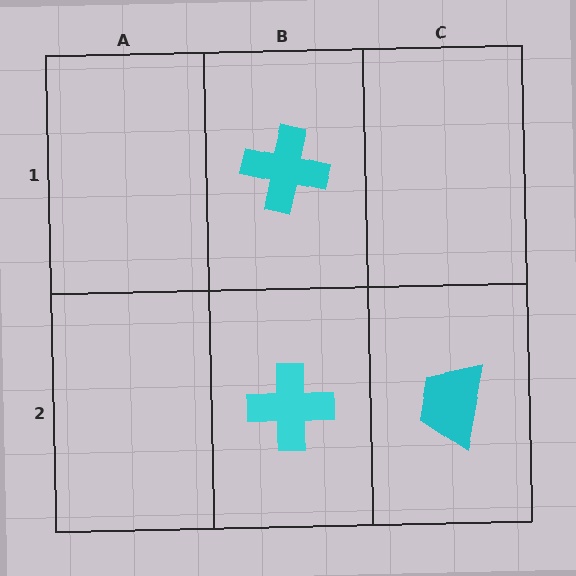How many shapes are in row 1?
1 shape.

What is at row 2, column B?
A cyan cross.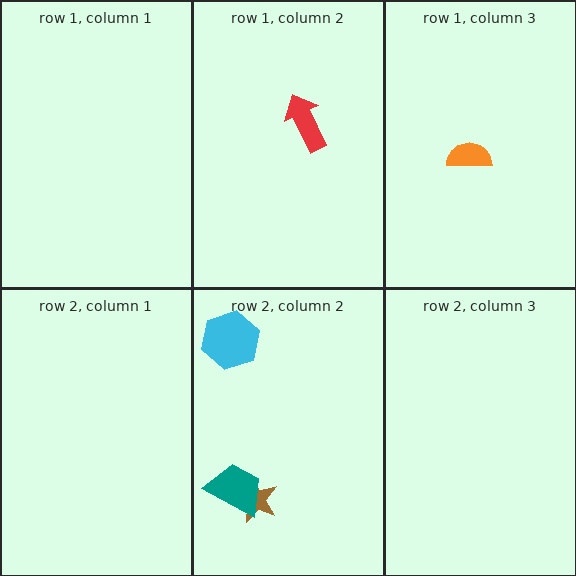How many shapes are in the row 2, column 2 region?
3.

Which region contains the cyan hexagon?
The row 2, column 2 region.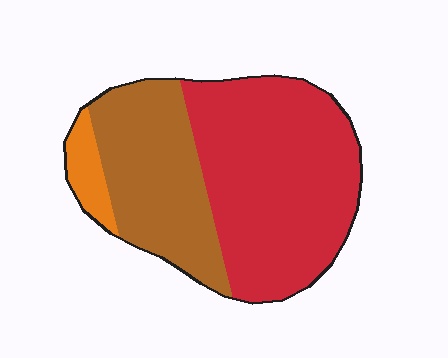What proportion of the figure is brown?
Brown takes up about one third (1/3) of the figure.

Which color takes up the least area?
Orange, at roughly 5%.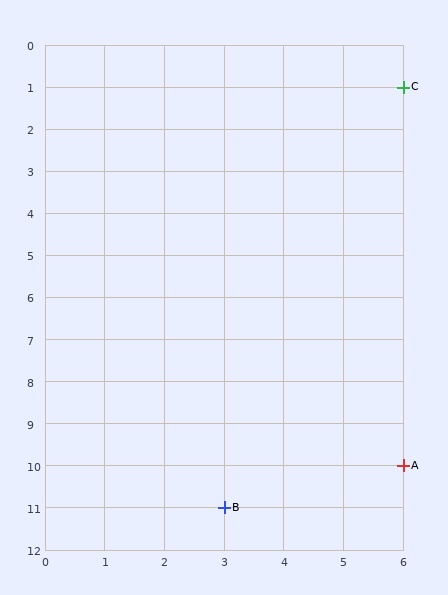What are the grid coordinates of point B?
Point B is at grid coordinates (3, 11).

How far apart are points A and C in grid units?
Points A and C are 9 rows apart.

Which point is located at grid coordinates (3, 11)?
Point B is at (3, 11).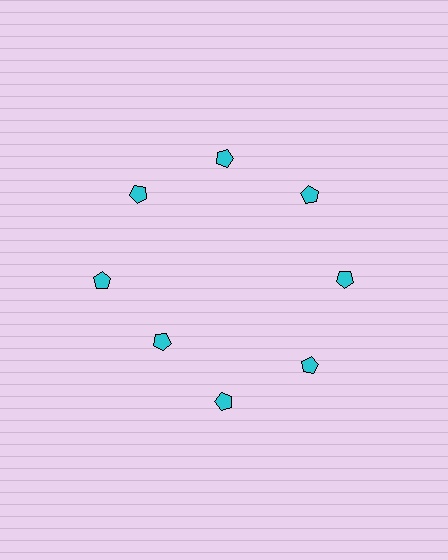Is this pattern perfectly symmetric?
No. The 8 cyan pentagons are arranged in a ring, but one element near the 8 o'clock position is pulled inward toward the center, breaking the 8-fold rotational symmetry.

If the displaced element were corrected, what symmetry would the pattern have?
It would have 8-fold rotational symmetry — the pattern would map onto itself every 45 degrees.